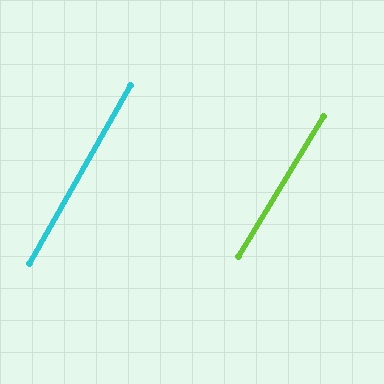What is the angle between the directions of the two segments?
Approximately 1 degree.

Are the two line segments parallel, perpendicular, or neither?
Parallel — their directions differ by only 1.5°.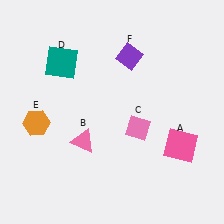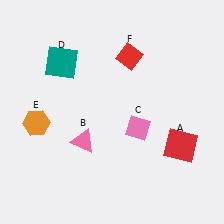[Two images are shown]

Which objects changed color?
A changed from pink to red. F changed from purple to red.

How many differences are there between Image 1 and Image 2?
There are 2 differences between the two images.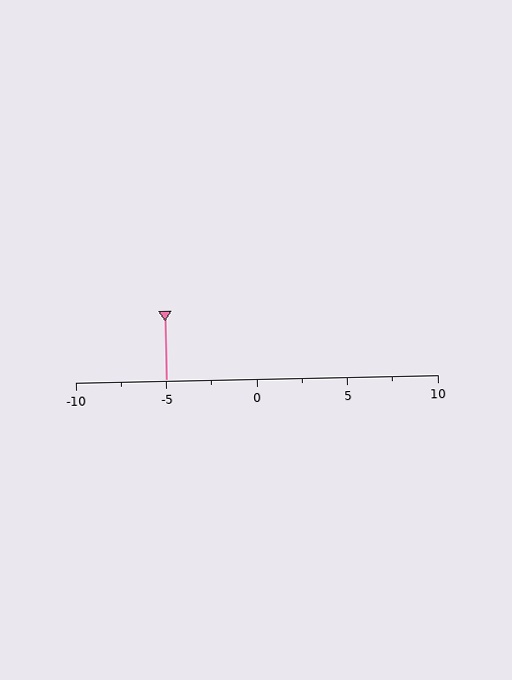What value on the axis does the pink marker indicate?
The marker indicates approximately -5.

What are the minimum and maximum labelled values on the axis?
The axis runs from -10 to 10.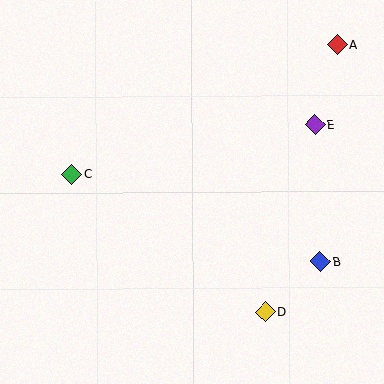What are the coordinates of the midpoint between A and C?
The midpoint between A and C is at (205, 109).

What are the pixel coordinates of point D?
Point D is at (265, 312).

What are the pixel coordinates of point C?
Point C is at (72, 174).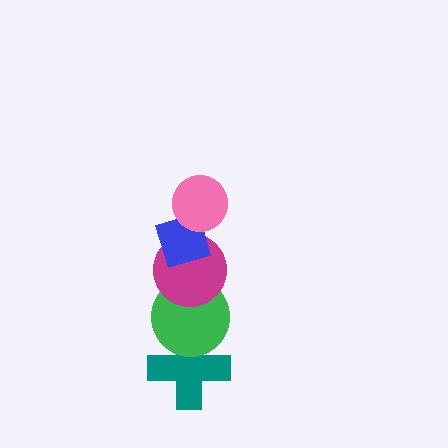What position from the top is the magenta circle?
The magenta circle is 3rd from the top.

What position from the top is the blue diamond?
The blue diamond is 2nd from the top.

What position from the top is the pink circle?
The pink circle is 1st from the top.